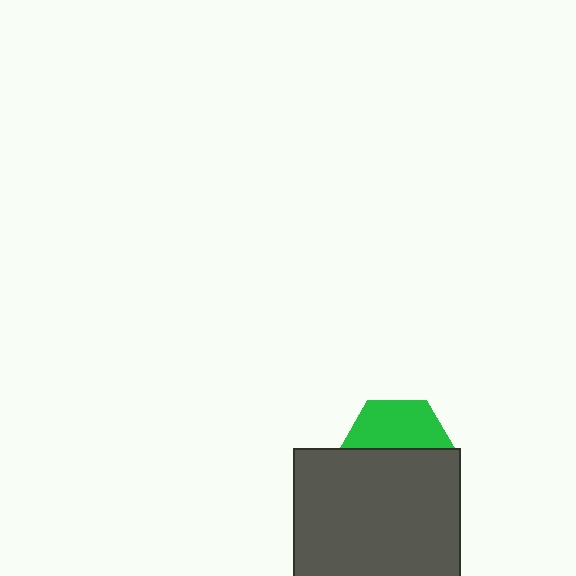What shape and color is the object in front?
The object in front is a dark gray square.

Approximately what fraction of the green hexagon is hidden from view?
Roughly 55% of the green hexagon is hidden behind the dark gray square.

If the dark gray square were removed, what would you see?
You would see the complete green hexagon.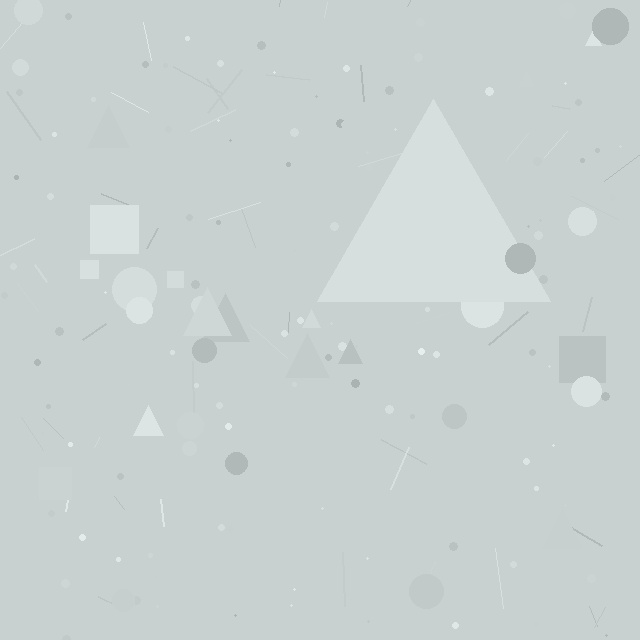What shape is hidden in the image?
A triangle is hidden in the image.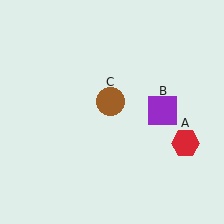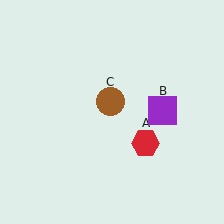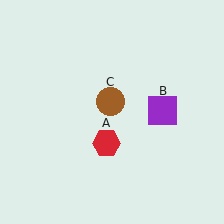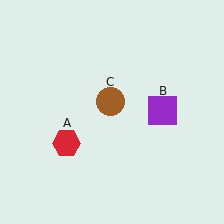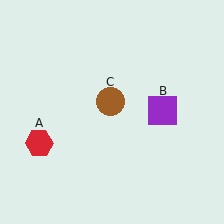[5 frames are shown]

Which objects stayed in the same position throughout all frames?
Purple square (object B) and brown circle (object C) remained stationary.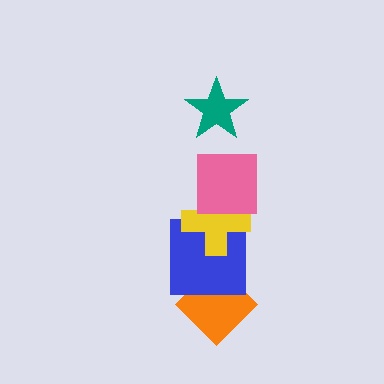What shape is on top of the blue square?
The yellow cross is on top of the blue square.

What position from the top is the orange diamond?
The orange diamond is 5th from the top.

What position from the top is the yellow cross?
The yellow cross is 3rd from the top.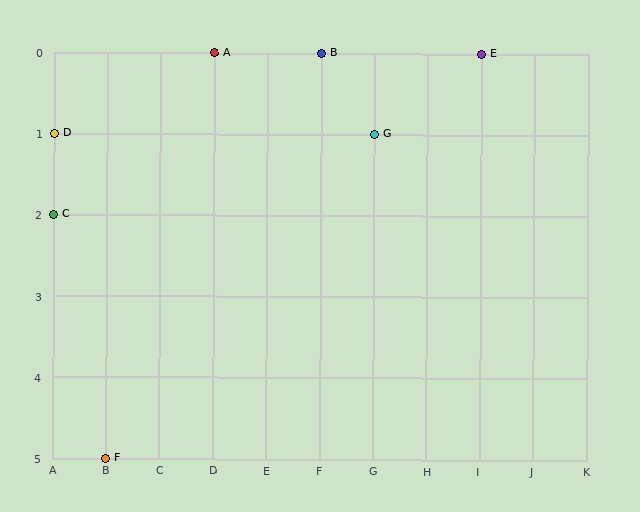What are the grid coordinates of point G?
Point G is at grid coordinates (G, 1).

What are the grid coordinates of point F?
Point F is at grid coordinates (B, 5).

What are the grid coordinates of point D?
Point D is at grid coordinates (A, 1).